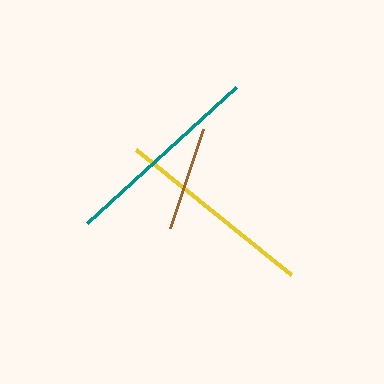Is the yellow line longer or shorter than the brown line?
The yellow line is longer than the brown line.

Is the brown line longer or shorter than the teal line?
The teal line is longer than the brown line.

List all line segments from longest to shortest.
From longest to shortest: teal, yellow, brown.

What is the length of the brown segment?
The brown segment is approximately 104 pixels long.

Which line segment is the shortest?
The brown line is the shortest at approximately 104 pixels.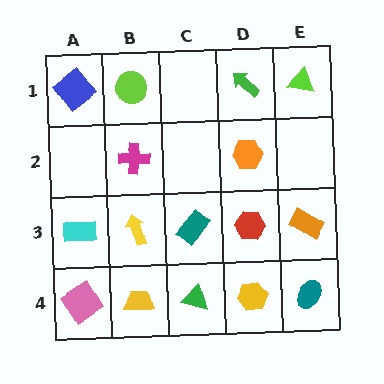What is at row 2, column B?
A magenta cross.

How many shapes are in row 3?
5 shapes.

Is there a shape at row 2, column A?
No, that cell is empty.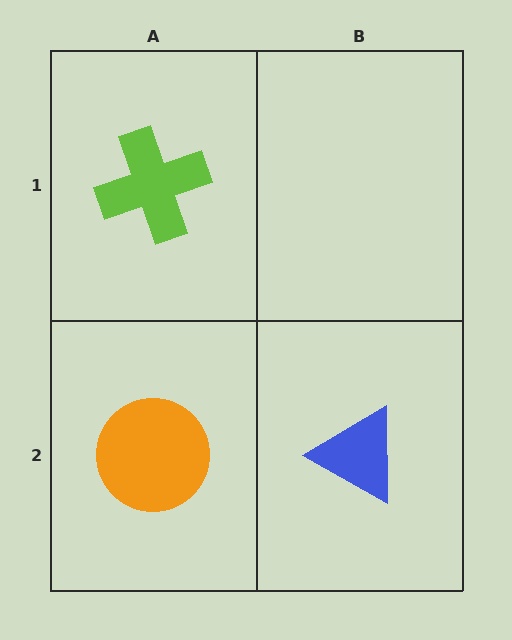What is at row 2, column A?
An orange circle.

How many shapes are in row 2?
2 shapes.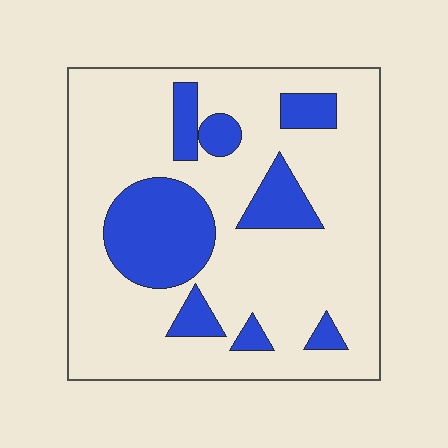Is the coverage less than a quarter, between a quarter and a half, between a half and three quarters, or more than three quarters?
Less than a quarter.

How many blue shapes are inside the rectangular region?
8.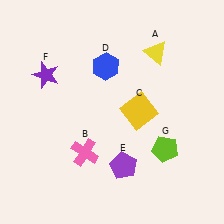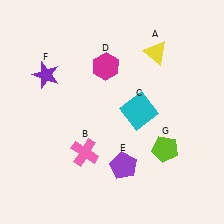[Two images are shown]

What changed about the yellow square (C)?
In Image 1, C is yellow. In Image 2, it changed to cyan.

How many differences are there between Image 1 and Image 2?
There are 2 differences between the two images.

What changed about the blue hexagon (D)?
In Image 1, D is blue. In Image 2, it changed to magenta.